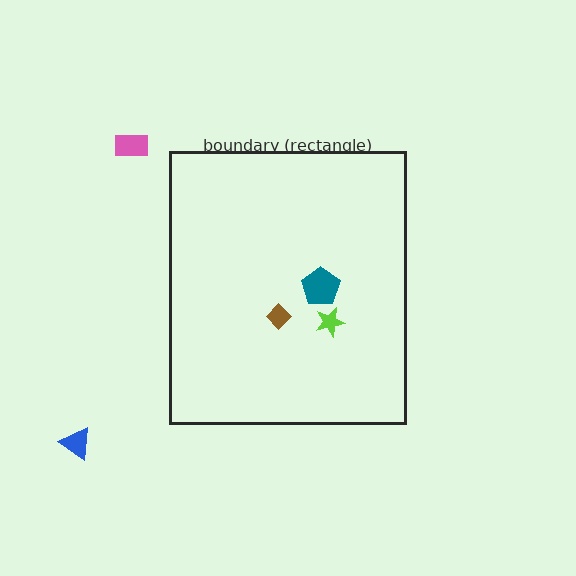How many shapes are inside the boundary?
3 inside, 2 outside.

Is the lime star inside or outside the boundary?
Inside.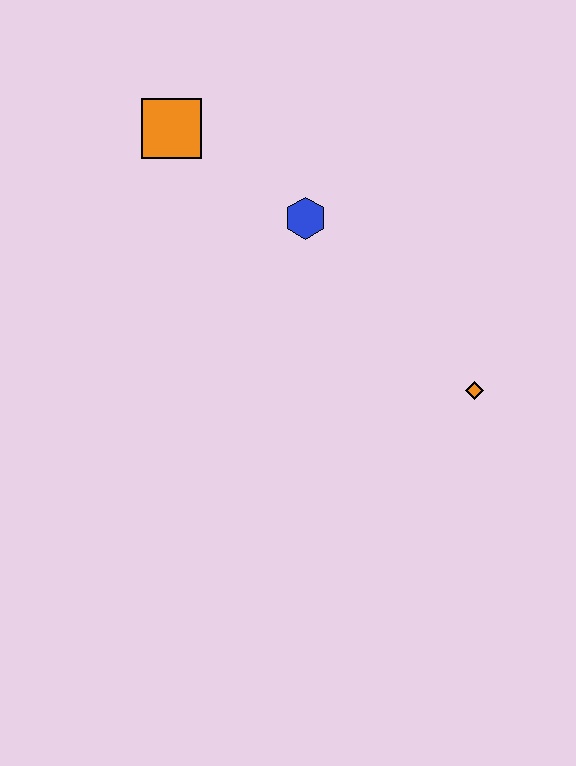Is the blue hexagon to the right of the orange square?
Yes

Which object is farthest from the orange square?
The orange diamond is farthest from the orange square.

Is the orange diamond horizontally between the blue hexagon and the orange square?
No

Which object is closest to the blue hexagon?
The orange square is closest to the blue hexagon.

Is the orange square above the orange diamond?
Yes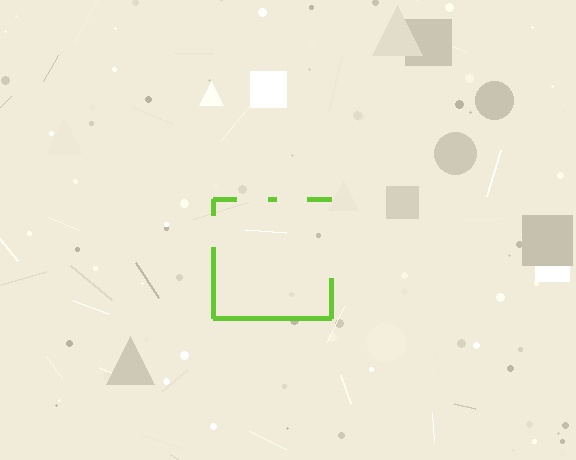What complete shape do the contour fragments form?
The contour fragments form a square.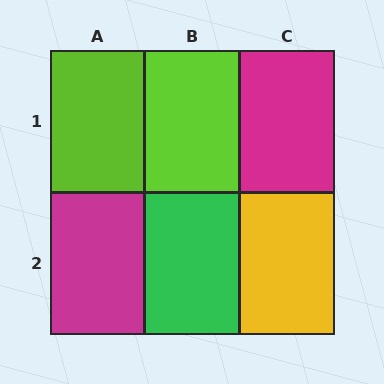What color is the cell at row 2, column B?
Green.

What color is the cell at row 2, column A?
Magenta.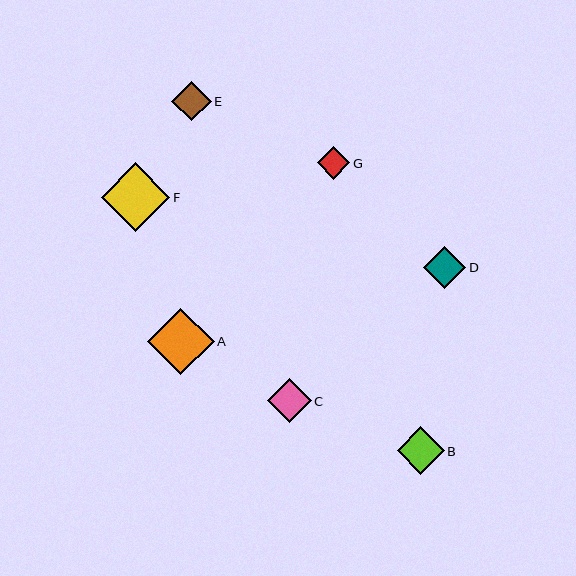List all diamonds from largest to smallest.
From largest to smallest: F, A, B, C, D, E, G.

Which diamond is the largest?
Diamond F is the largest with a size of approximately 68 pixels.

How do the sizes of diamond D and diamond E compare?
Diamond D and diamond E are approximately the same size.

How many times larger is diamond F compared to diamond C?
Diamond F is approximately 1.5 times the size of diamond C.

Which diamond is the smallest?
Diamond G is the smallest with a size of approximately 32 pixels.